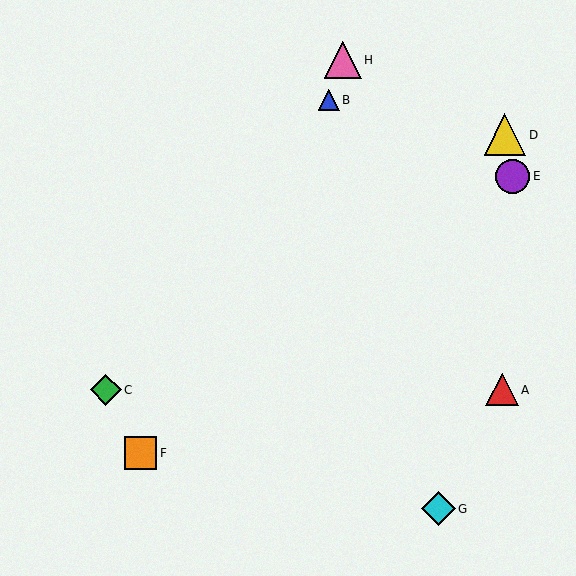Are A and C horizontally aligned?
Yes, both are at y≈390.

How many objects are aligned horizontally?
2 objects (A, C) are aligned horizontally.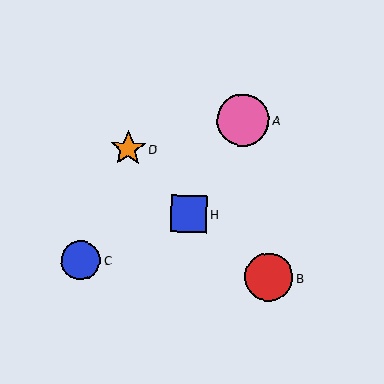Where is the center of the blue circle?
The center of the blue circle is at (81, 260).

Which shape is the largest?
The pink circle (labeled A) is the largest.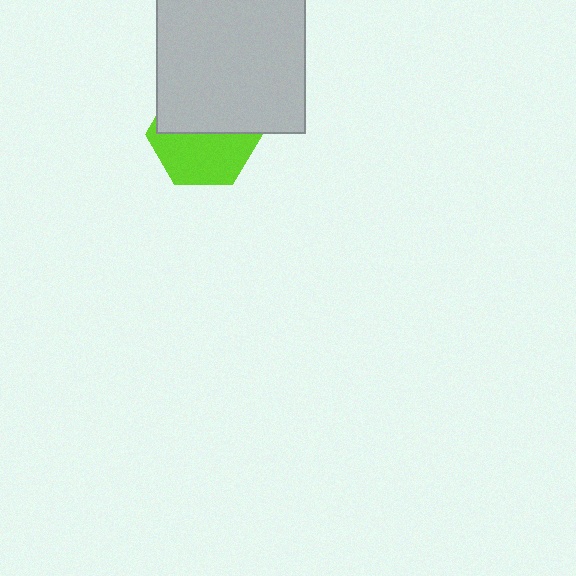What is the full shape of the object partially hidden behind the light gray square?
The partially hidden object is a lime hexagon.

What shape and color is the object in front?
The object in front is a light gray square.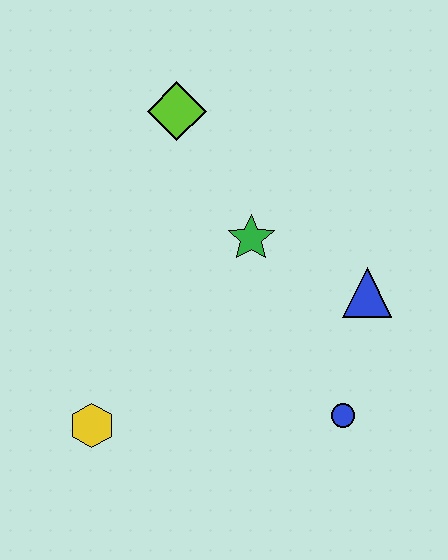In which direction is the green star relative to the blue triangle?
The green star is to the left of the blue triangle.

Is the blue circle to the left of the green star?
No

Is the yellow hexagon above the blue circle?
No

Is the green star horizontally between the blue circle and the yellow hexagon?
Yes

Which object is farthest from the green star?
The yellow hexagon is farthest from the green star.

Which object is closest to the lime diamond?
The green star is closest to the lime diamond.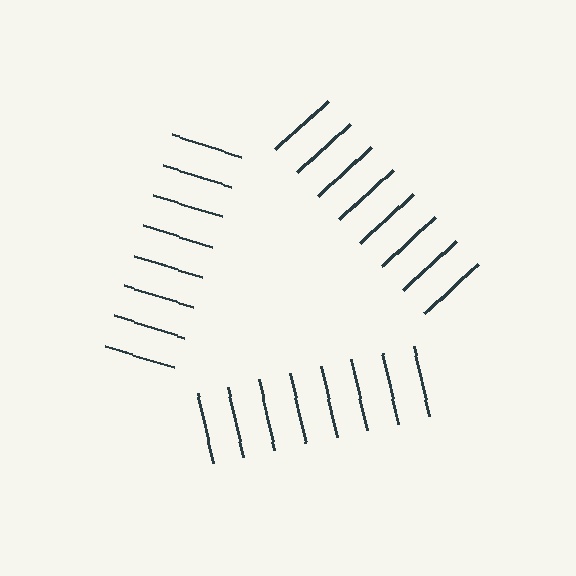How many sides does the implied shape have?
3 sides — the line-ends trace a triangle.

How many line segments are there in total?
24 — 8 along each of the 3 edges.